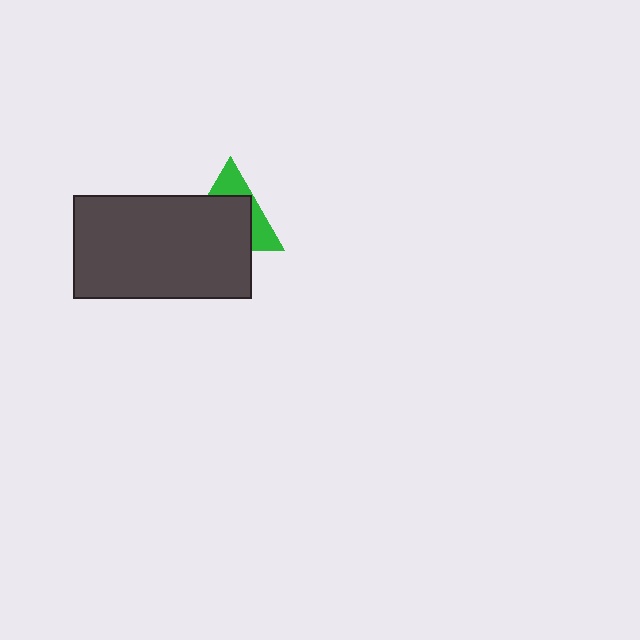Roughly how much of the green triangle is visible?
A small part of it is visible (roughly 36%).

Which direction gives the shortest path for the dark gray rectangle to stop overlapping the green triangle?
Moving down gives the shortest separation.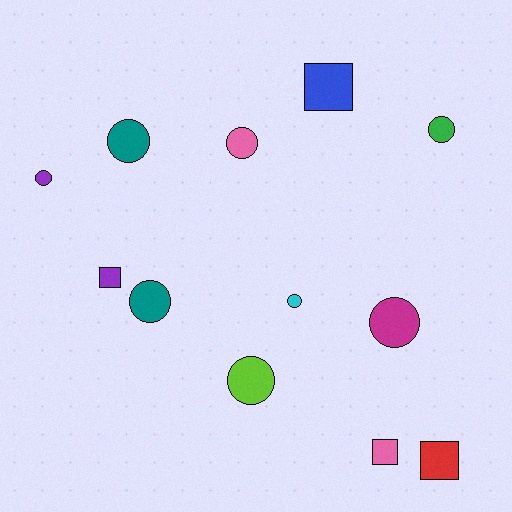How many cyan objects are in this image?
There is 1 cyan object.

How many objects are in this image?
There are 12 objects.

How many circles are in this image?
There are 8 circles.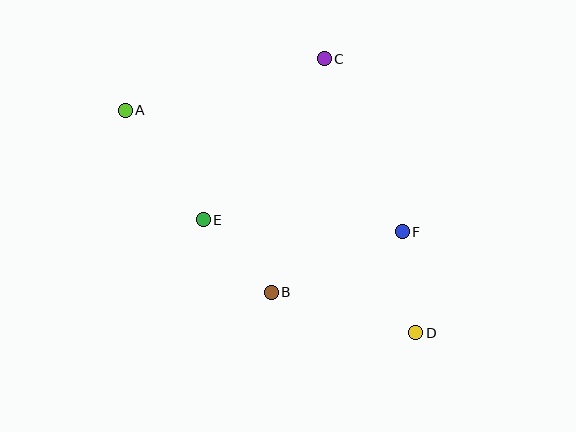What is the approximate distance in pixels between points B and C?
The distance between B and C is approximately 240 pixels.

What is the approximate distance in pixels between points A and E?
The distance between A and E is approximately 135 pixels.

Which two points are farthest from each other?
Points A and D are farthest from each other.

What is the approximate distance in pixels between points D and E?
The distance between D and E is approximately 240 pixels.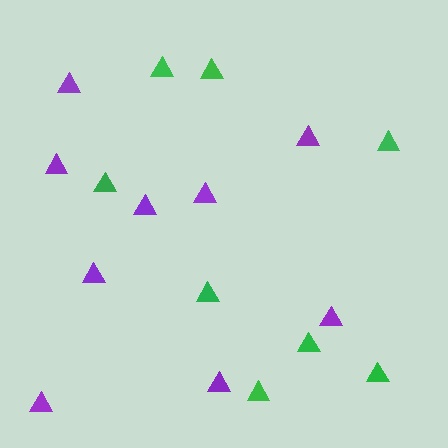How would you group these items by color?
There are 2 groups: one group of purple triangles (9) and one group of green triangles (8).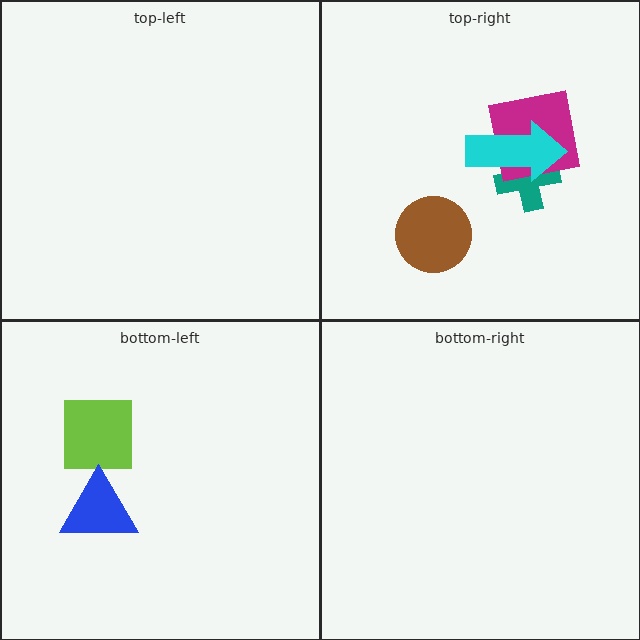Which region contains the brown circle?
The top-right region.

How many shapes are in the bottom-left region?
2.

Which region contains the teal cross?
The top-right region.